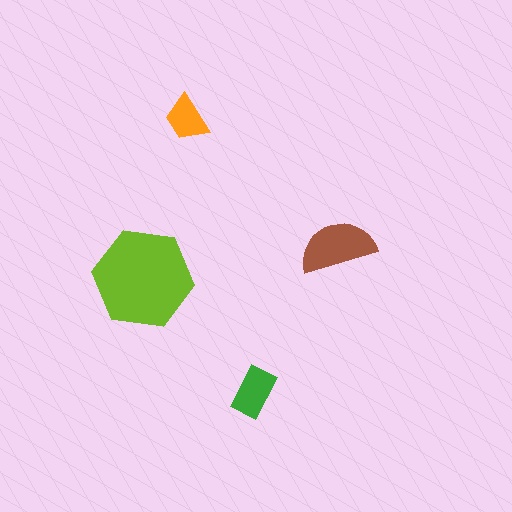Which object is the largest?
The lime hexagon.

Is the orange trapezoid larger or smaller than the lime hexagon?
Smaller.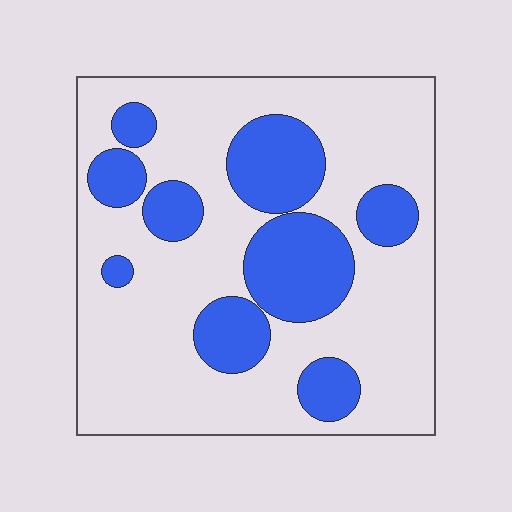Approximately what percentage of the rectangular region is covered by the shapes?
Approximately 30%.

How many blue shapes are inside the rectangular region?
9.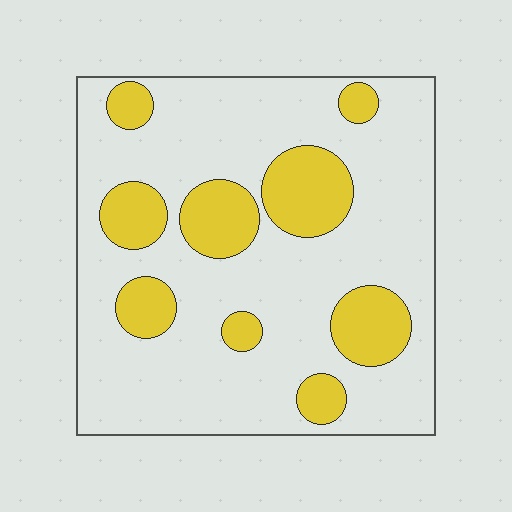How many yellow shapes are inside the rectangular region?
9.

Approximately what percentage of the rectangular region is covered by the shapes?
Approximately 25%.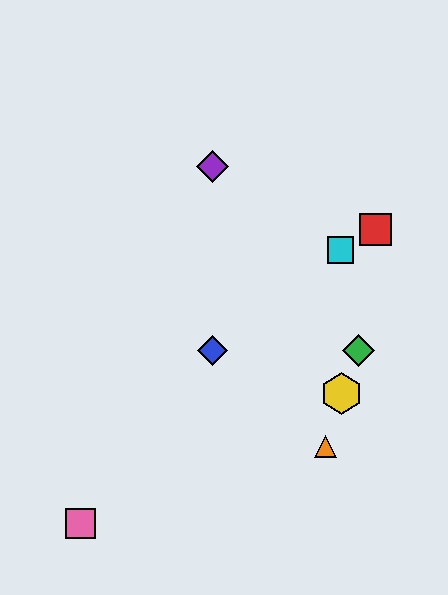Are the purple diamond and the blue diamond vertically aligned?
Yes, both are at x≈213.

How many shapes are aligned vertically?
2 shapes (the blue diamond, the purple diamond) are aligned vertically.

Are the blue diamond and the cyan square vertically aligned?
No, the blue diamond is at x≈213 and the cyan square is at x≈340.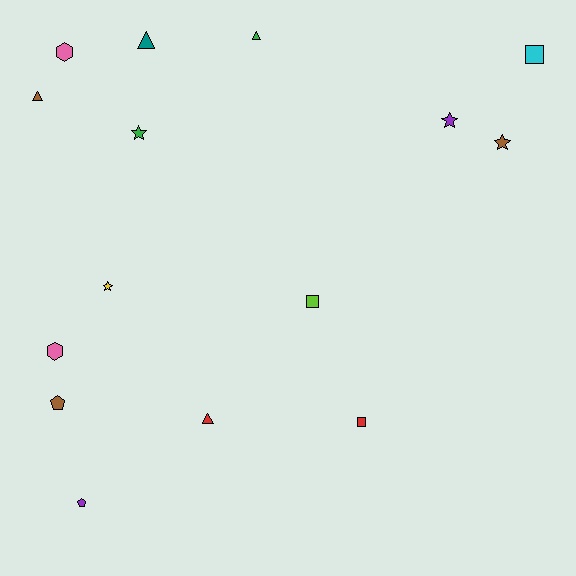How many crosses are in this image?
There are no crosses.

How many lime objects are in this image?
There is 1 lime object.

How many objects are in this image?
There are 15 objects.